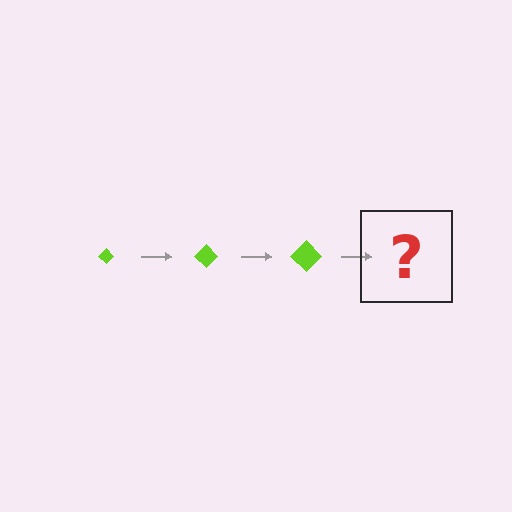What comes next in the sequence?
The next element should be a lime diamond, larger than the previous one.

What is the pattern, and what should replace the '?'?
The pattern is that the diamond gets progressively larger each step. The '?' should be a lime diamond, larger than the previous one.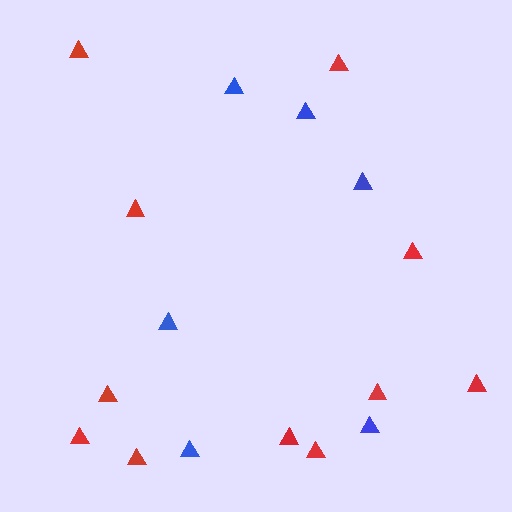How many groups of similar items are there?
There are 2 groups: one group of red triangles (11) and one group of blue triangles (6).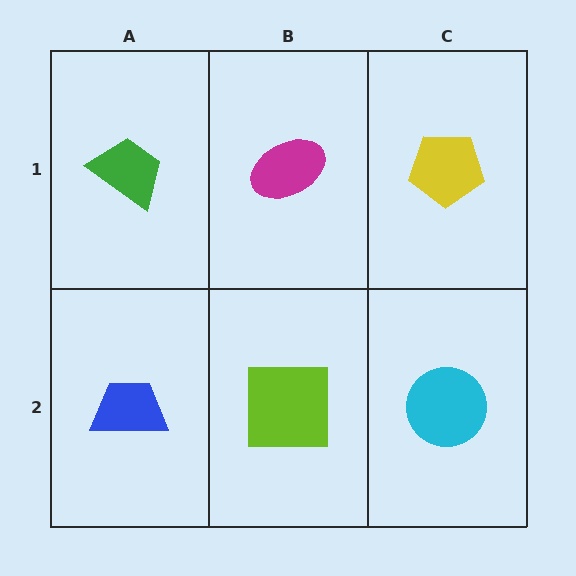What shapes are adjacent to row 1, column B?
A lime square (row 2, column B), a green trapezoid (row 1, column A), a yellow pentagon (row 1, column C).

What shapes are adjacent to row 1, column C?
A cyan circle (row 2, column C), a magenta ellipse (row 1, column B).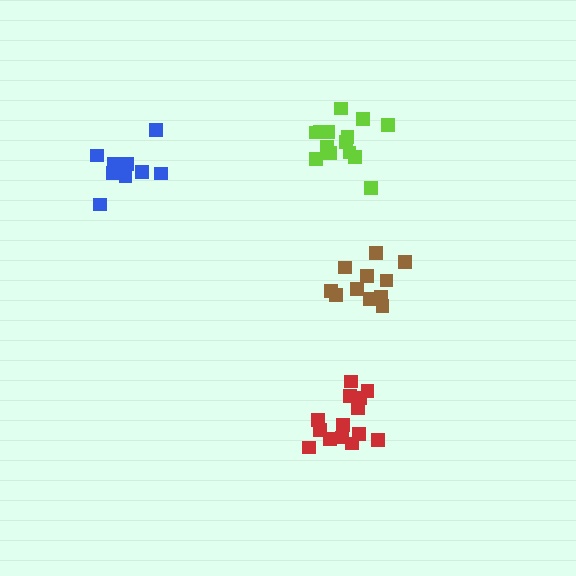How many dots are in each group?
Group 1: 14 dots, Group 2: 10 dots, Group 3: 11 dots, Group 4: 14 dots (49 total).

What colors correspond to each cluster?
The clusters are colored: red, blue, brown, lime.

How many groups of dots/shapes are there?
There are 4 groups.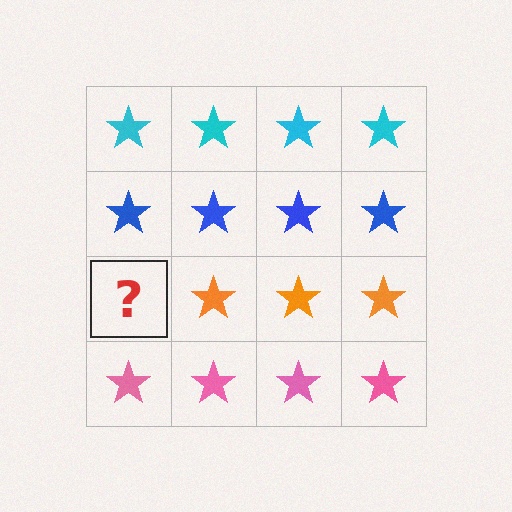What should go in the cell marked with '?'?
The missing cell should contain an orange star.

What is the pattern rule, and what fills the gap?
The rule is that each row has a consistent color. The gap should be filled with an orange star.